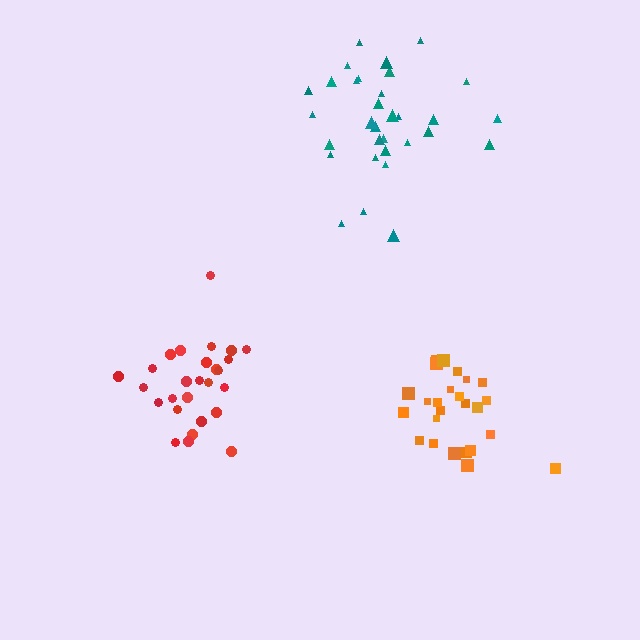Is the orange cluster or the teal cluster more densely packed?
Orange.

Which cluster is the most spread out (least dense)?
Teal.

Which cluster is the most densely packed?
Orange.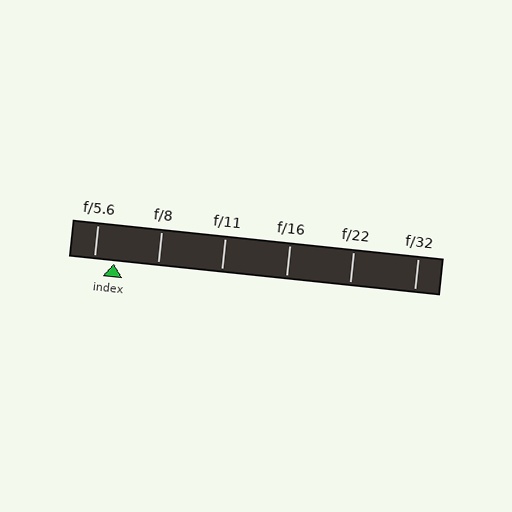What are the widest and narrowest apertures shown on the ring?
The widest aperture shown is f/5.6 and the narrowest is f/32.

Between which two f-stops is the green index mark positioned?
The index mark is between f/5.6 and f/8.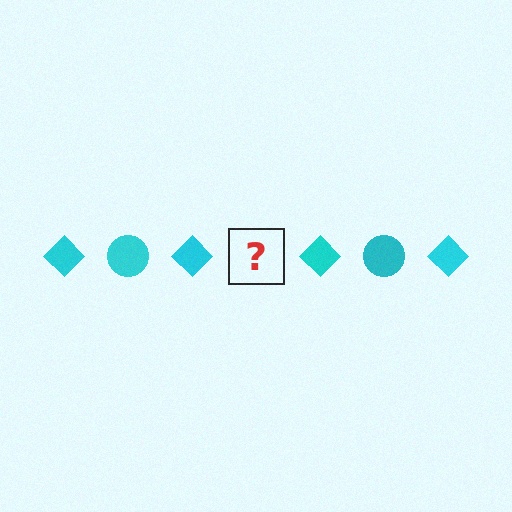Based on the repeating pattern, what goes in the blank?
The blank should be a cyan circle.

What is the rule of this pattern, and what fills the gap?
The rule is that the pattern cycles through diamond, circle shapes in cyan. The gap should be filled with a cyan circle.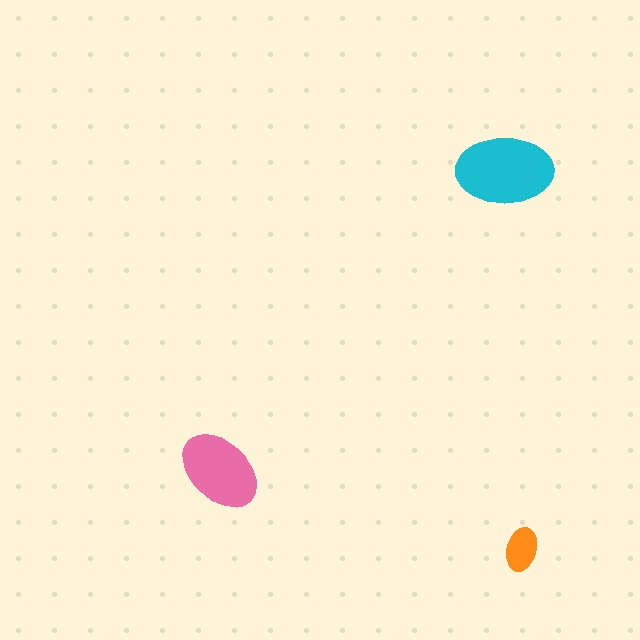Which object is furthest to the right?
The orange ellipse is rightmost.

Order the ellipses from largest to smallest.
the cyan one, the pink one, the orange one.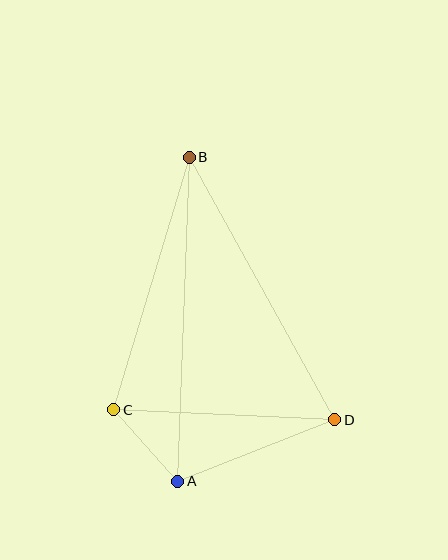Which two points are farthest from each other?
Points A and B are farthest from each other.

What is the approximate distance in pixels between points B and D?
The distance between B and D is approximately 300 pixels.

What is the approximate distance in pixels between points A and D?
The distance between A and D is approximately 168 pixels.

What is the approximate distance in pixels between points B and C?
The distance between B and C is approximately 264 pixels.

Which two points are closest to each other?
Points A and C are closest to each other.